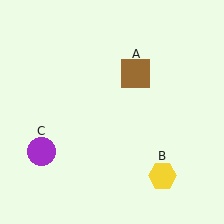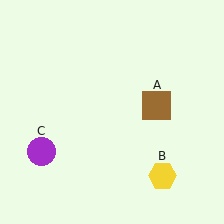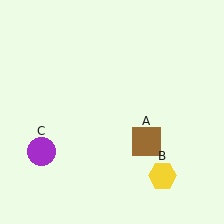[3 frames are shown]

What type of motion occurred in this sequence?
The brown square (object A) rotated clockwise around the center of the scene.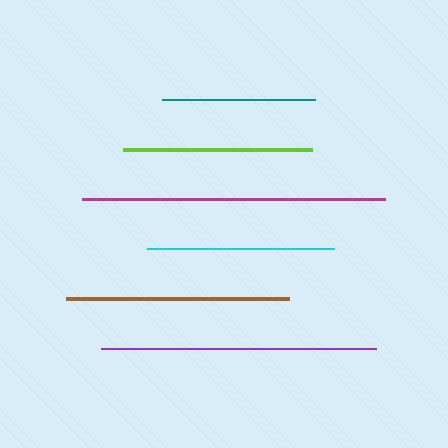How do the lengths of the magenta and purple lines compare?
The magenta and purple lines are approximately the same length.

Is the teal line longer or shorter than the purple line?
The purple line is longer than the teal line.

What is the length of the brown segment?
The brown segment is approximately 223 pixels long.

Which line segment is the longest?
The magenta line is the longest at approximately 303 pixels.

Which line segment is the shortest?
The teal line is the shortest at approximately 153 pixels.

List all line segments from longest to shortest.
From longest to shortest: magenta, purple, brown, lime, cyan, teal.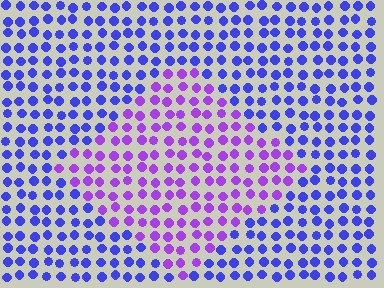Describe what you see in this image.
The image is filled with small blue elements in a uniform arrangement. A diamond-shaped region is visible where the elements are tinted to a slightly different hue, forming a subtle color boundary.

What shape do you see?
I see a diamond.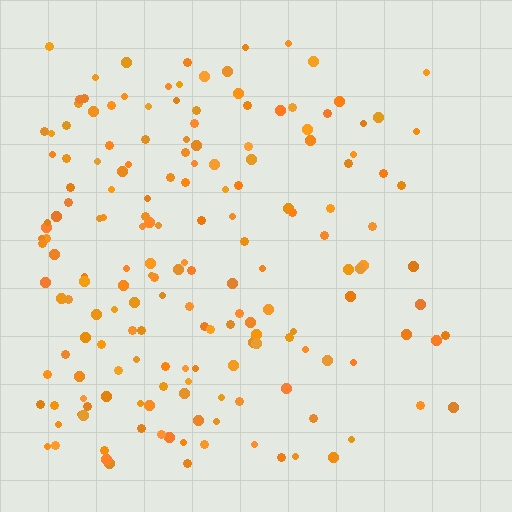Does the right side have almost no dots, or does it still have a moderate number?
Still a moderate number, just noticeably fewer than the left.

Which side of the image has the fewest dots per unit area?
The right.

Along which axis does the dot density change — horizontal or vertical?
Horizontal.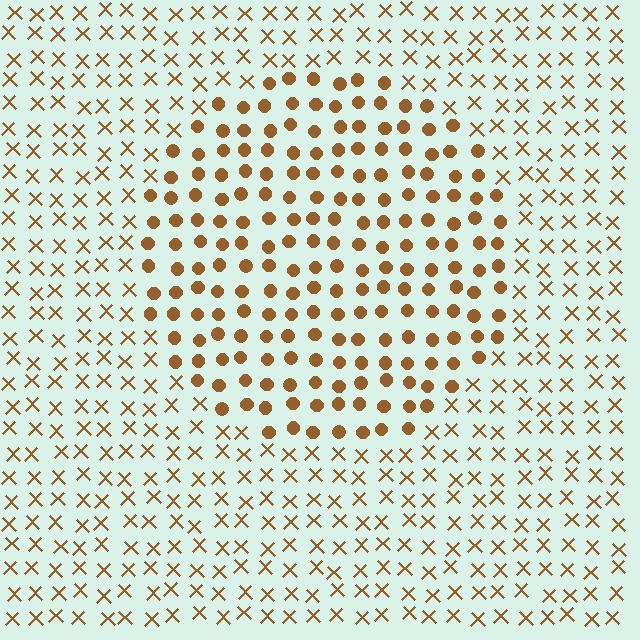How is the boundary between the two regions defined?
The boundary is defined by a change in element shape: circles inside vs. X marks outside. All elements share the same color and spacing.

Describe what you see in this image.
The image is filled with small brown elements arranged in a uniform grid. A circle-shaped region contains circles, while the surrounding area contains X marks. The boundary is defined purely by the change in element shape.